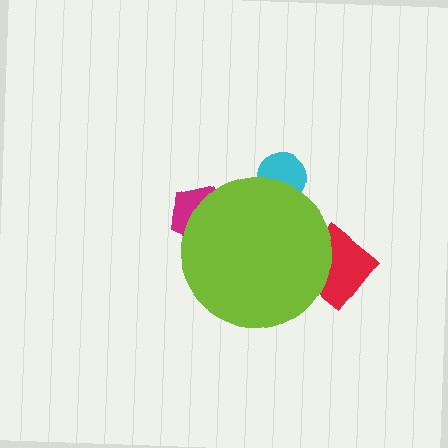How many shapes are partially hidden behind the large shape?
3 shapes are partially hidden.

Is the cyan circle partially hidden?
Yes, the cyan circle is partially hidden behind the lime circle.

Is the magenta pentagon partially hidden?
Yes, the magenta pentagon is partially hidden behind the lime circle.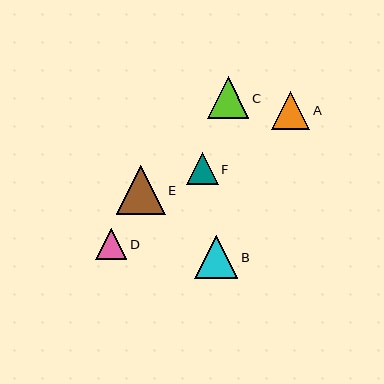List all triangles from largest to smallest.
From largest to smallest: E, B, C, A, F, D.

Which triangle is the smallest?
Triangle D is the smallest with a size of approximately 31 pixels.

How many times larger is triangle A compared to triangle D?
Triangle A is approximately 1.2 times the size of triangle D.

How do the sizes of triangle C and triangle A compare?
Triangle C and triangle A are approximately the same size.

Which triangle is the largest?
Triangle E is the largest with a size of approximately 49 pixels.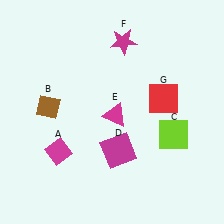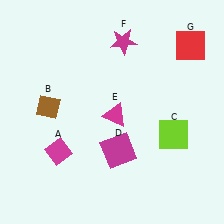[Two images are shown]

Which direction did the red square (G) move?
The red square (G) moved up.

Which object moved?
The red square (G) moved up.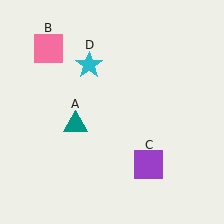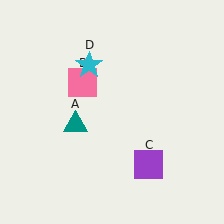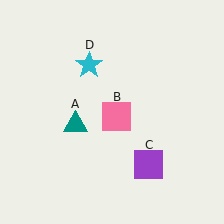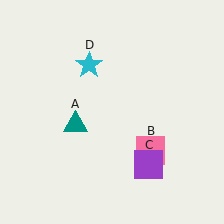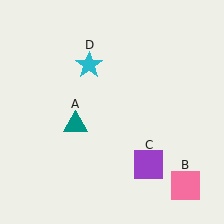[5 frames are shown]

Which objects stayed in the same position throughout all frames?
Teal triangle (object A) and purple square (object C) and cyan star (object D) remained stationary.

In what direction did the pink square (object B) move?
The pink square (object B) moved down and to the right.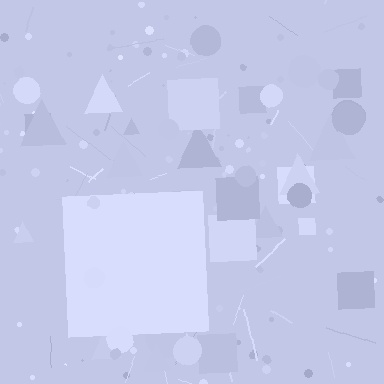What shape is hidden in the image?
A square is hidden in the image.